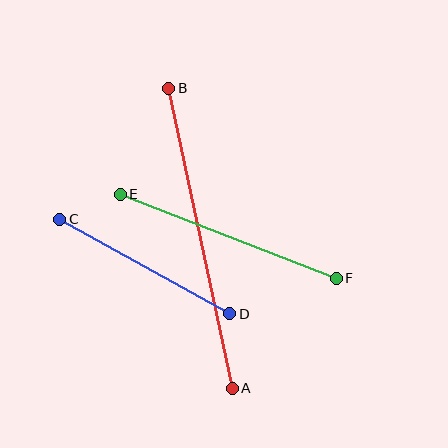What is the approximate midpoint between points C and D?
The midpoint is at approximately (145, 267) pixels.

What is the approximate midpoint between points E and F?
The midpoint is at approximately (228, 236) pixels.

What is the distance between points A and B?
The distance is approximately 307 pixels.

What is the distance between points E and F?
The distance is approximately 232 pixels.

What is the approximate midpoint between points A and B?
The midpoint is at approximately (201, 238) pixels.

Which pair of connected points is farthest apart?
Points A and B are farthest apart.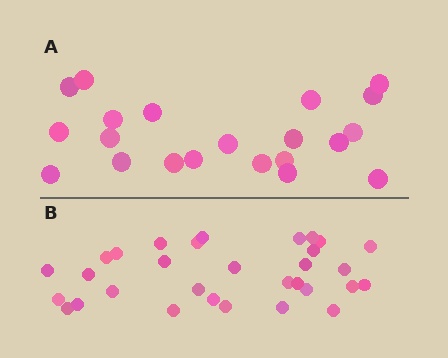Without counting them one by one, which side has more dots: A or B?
Region B (the bottom region) has more dots.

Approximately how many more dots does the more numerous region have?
Region B has roughly 10 or so more dots than region A.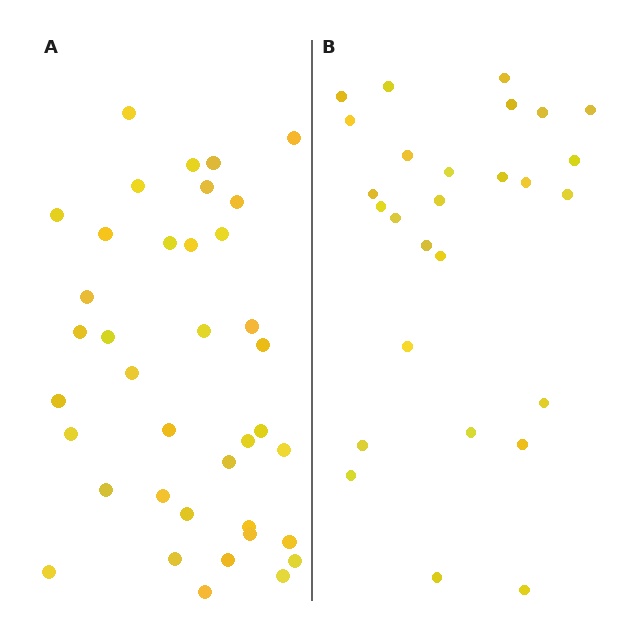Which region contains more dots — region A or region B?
Region A (the left region) has more dots.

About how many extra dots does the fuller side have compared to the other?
Region A has roughly 12 or so more dots than region B.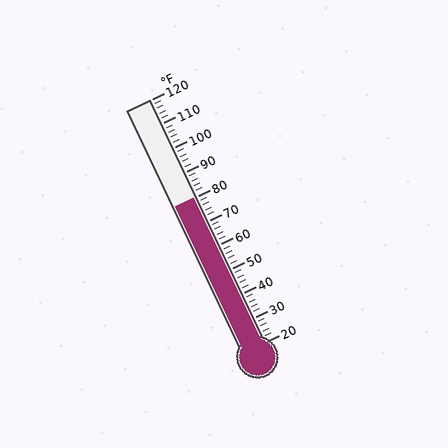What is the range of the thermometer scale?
The thermometer scale ranges from 20°F to 120°F.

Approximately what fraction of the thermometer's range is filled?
The thermometer is filled to approximately 60% of its range.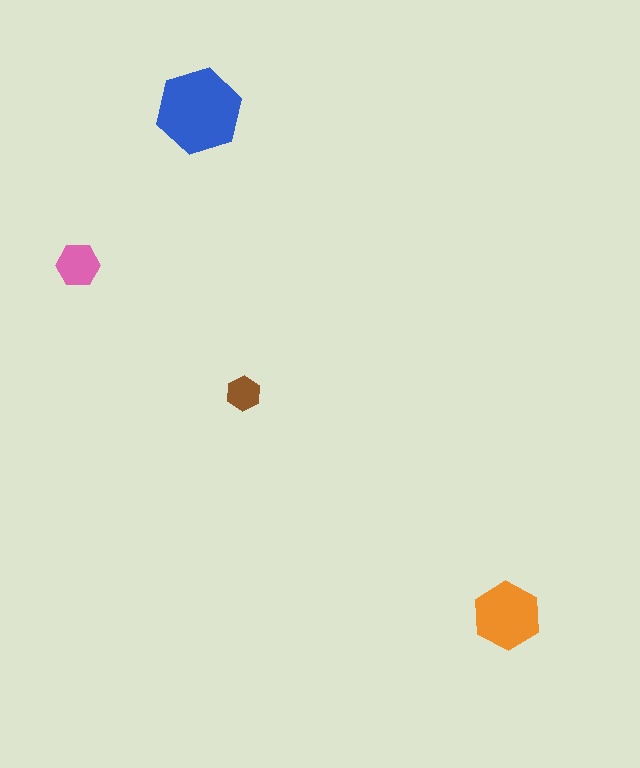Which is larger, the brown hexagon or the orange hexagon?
The orange one.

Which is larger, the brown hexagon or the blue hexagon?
The blue one.